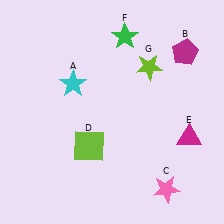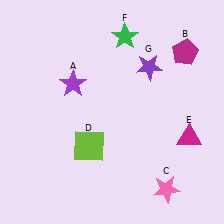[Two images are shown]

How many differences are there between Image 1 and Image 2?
There are 2 differences between the two images.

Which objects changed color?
A changed from cyan to purple. G changed from lime to purple.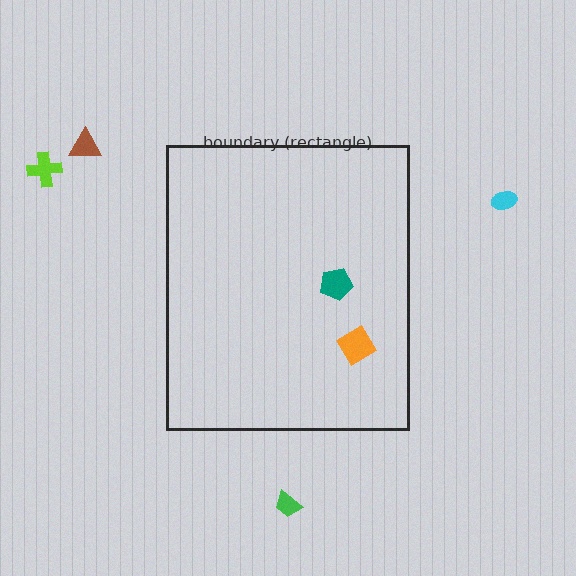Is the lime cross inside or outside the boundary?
Outside.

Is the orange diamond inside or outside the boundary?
Inside.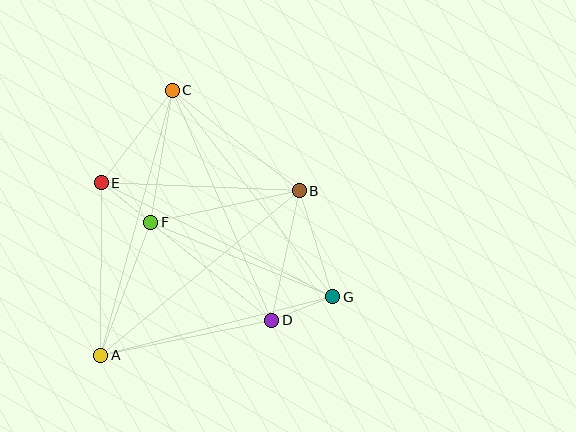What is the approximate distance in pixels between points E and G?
The distance between E and G is approximately 258 pixels.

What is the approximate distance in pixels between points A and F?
The distance between A and F is approximately 142 pixels.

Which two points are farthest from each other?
Points A and C are farthest from each other.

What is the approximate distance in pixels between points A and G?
The distance between A and G is approximately 239 pixels.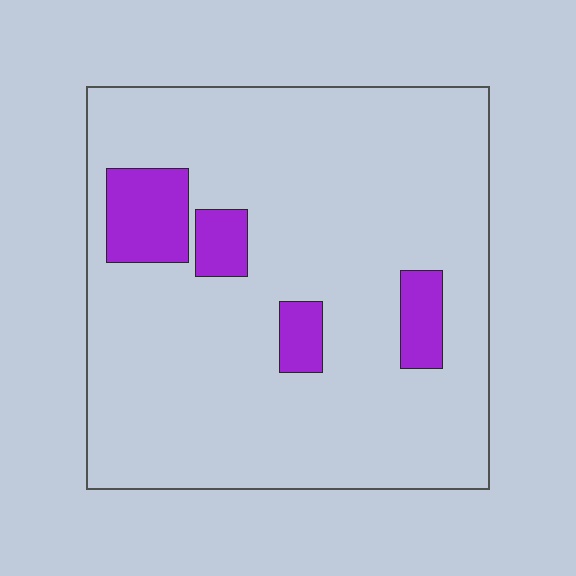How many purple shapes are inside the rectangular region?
4.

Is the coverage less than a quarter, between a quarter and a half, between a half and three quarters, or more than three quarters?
Less than a quarter.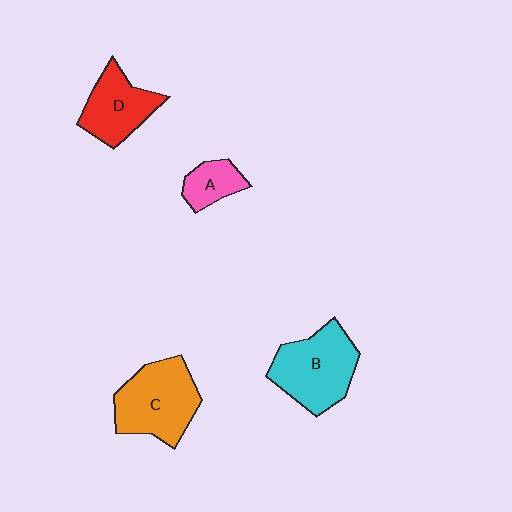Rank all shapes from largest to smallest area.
From largest to smallest: B (cyan), C (orange), D (red), A (pink).